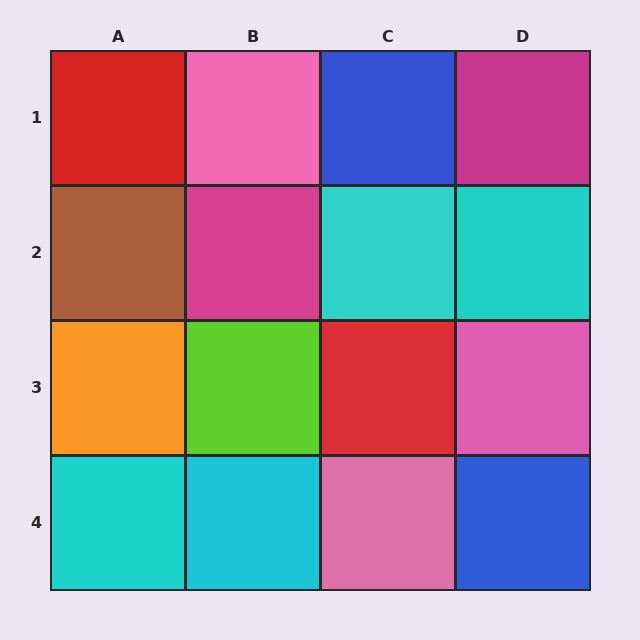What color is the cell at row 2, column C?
Cyan.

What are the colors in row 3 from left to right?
Orange, lime, red, pink.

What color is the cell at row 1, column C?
Blue.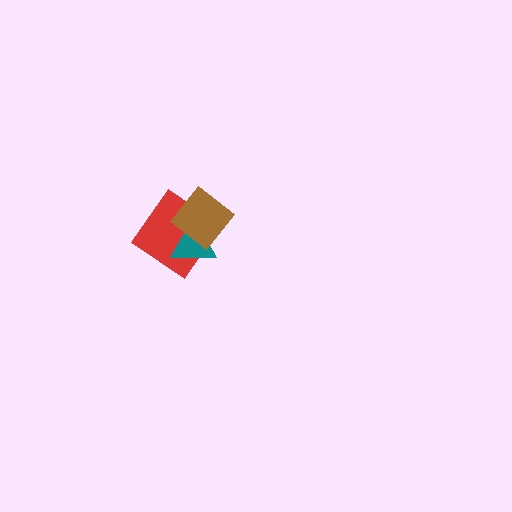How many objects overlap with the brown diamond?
2 objects overlap with the brown diamond.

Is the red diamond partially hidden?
Yes, it is partially covered by another shape.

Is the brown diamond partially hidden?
No, no other shape covers it.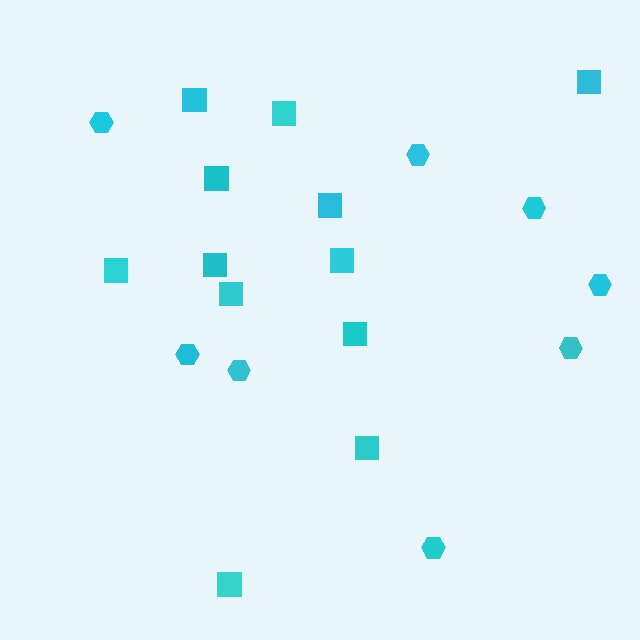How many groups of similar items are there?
There are 2 groups: one group of hexagons (8) and one group of squares (12).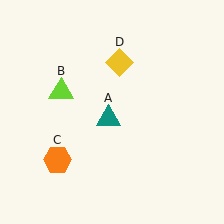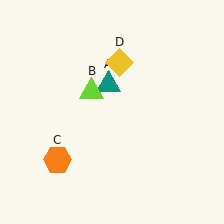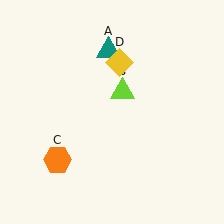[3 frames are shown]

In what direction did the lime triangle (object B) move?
The lime triangle (object B) moved right.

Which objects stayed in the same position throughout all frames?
Orange hexagon (object C) and yellow diamond (object D) remained stationary.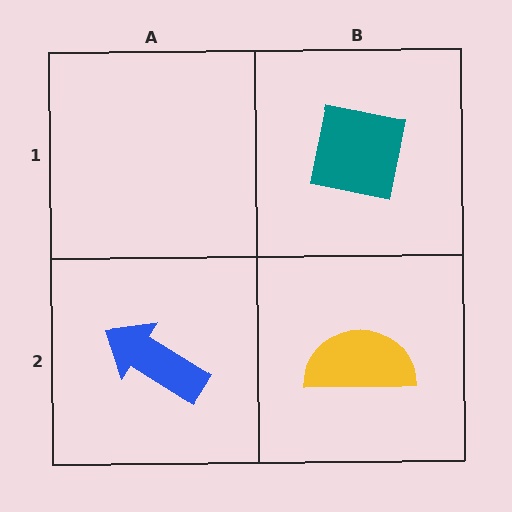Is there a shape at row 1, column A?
No, that cell is empty.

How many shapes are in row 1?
1 shape.